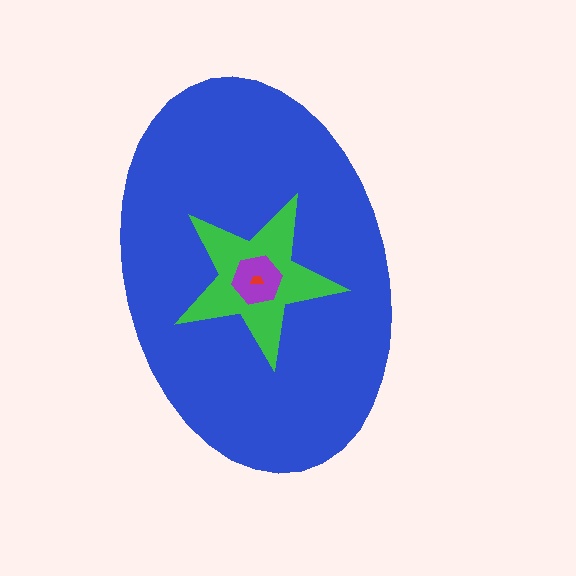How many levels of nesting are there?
4.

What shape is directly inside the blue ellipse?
The green star.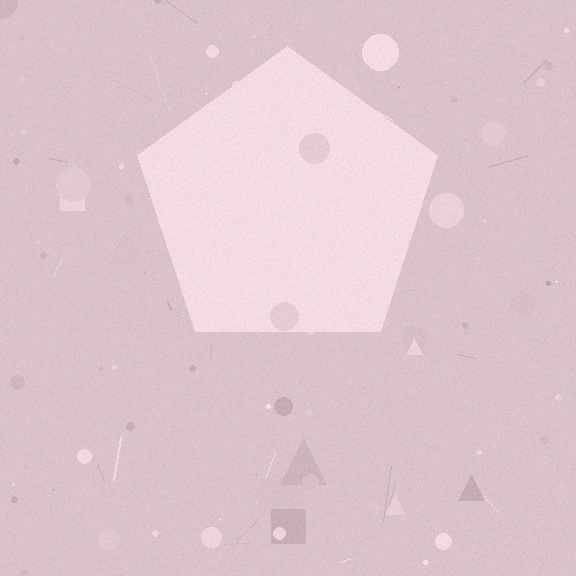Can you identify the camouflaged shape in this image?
The camouflaged shape is a pentagon.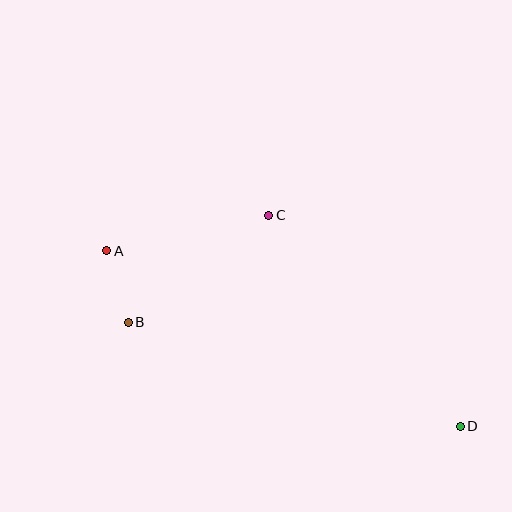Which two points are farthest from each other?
Points A and D are farthest from each other.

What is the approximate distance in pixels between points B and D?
The distance between B and D is approximately 348 pixels.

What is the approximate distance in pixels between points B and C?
The distance between B and C is approximately 177 pixels.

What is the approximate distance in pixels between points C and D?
The distance between C and D is approximately 285 pixels.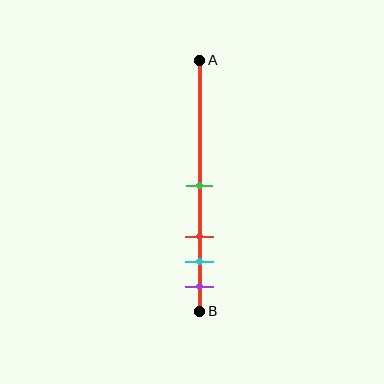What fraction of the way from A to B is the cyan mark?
The cyan mark is approximately 80% (0.8) of the way from A to B.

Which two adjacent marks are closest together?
The cyan and purple marks are the closest adjacent pair.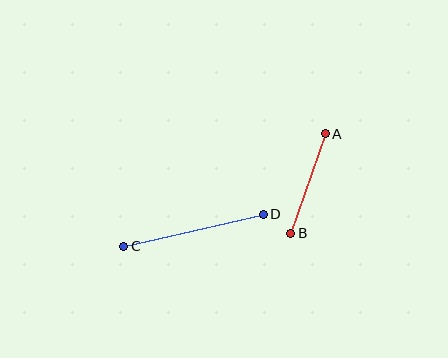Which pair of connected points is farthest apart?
Points C and D are farthest apart.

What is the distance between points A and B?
The distance is approximately 105 pixels.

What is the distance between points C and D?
The distance is approximately 143 pixels.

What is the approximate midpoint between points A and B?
The midpoint is at approximately (308, 184) pixels.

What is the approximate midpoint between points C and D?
The midpoint is at approximately (193, 230) pixels.